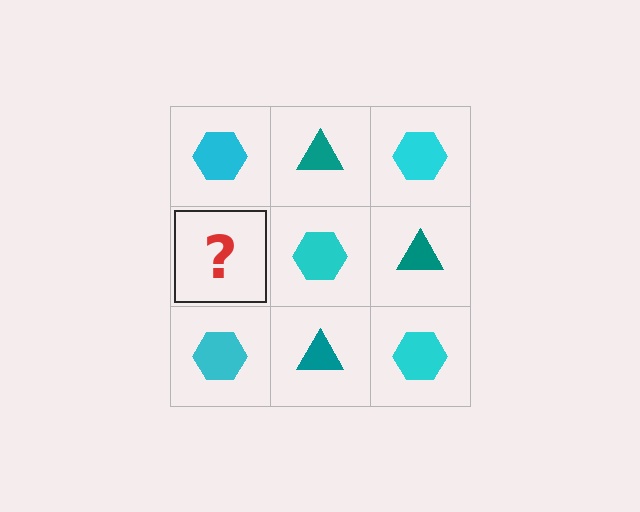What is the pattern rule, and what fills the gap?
The rule is that it alternates cyan hexagon and teal triangle in a checkerboard pattern. The gap should be filled with a teal triangle.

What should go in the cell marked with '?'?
The missing cell should contain a teal triangle.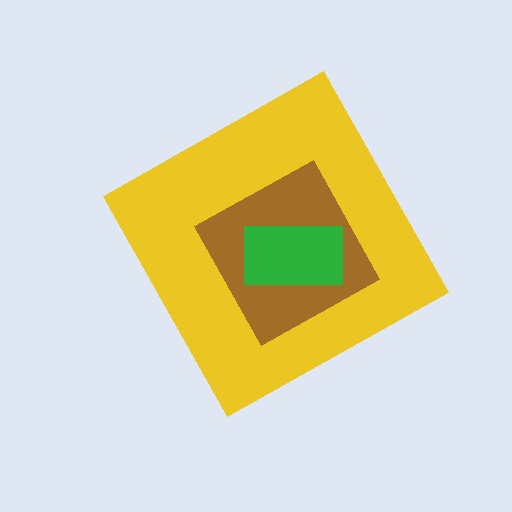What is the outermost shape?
The yellow diamond.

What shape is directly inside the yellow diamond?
The brown square.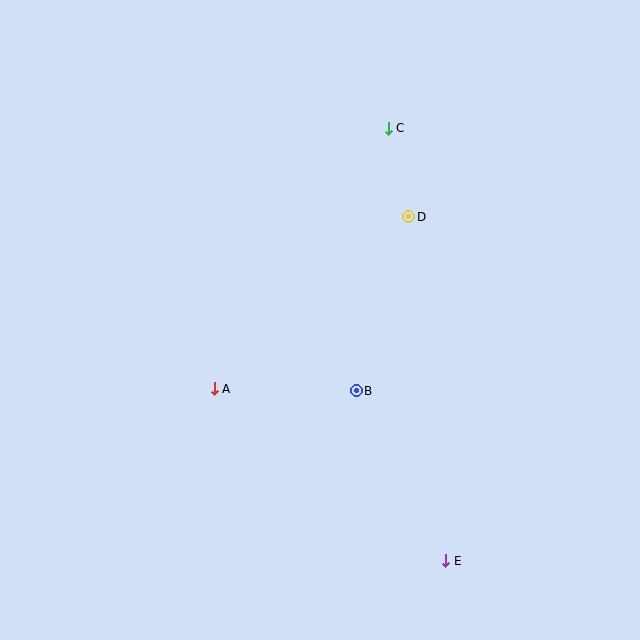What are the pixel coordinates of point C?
Point C is at (388, 128).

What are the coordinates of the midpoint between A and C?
The midpoint between A and C is at (301, 258).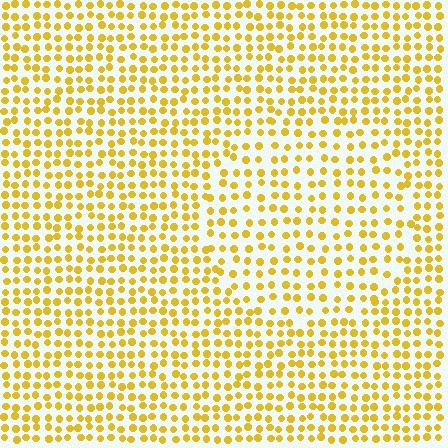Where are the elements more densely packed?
The elements are more densely packed outside the circle boundary.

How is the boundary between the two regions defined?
The boundary is defined by a change in element density (approximately 1.4x ratio). All elements are the same color, size, and shape.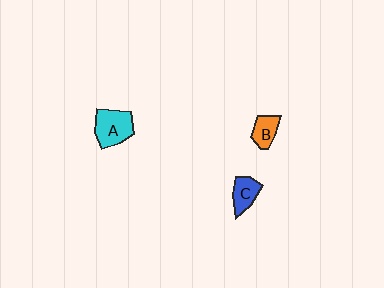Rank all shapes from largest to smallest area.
From largest to smallest: A (cyan), C (blue), B (orange).